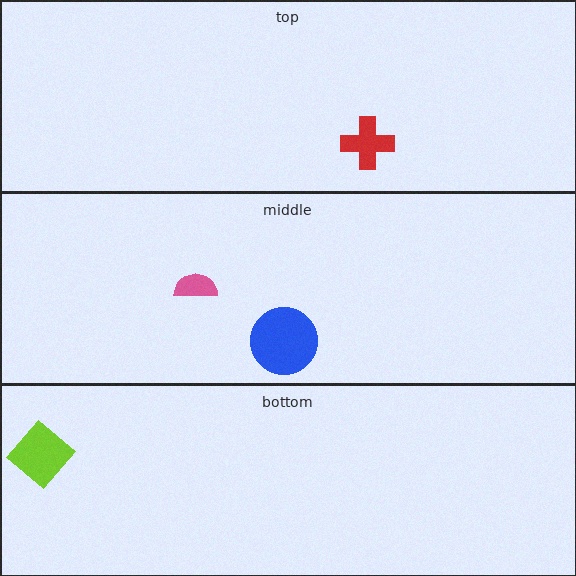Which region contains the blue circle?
The middle region.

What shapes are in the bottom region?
The lime diamond.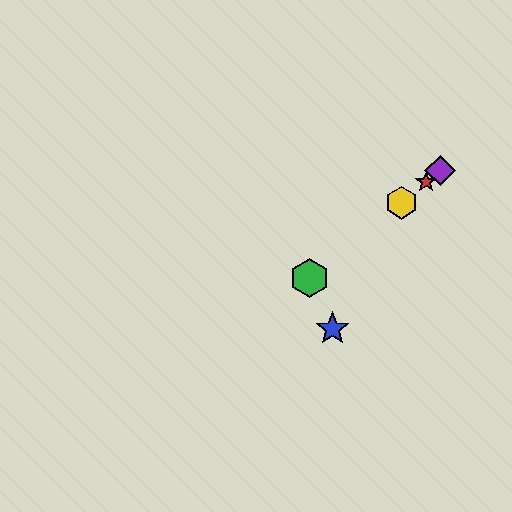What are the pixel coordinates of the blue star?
The blue star is at (333, 329).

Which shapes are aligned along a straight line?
The red star, the green hexagon, the yellow hexagon, the purple diamond are aligned along a straight line.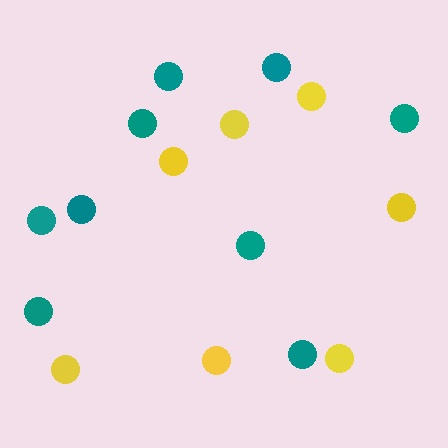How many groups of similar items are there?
There are 2 groups: one group of yellow circles (7) and one group of teal circles (9).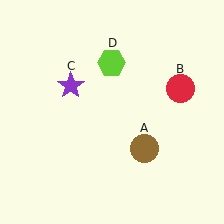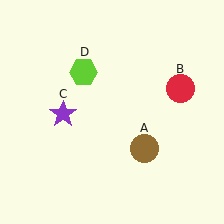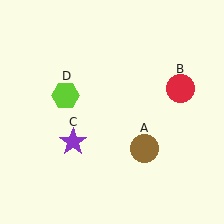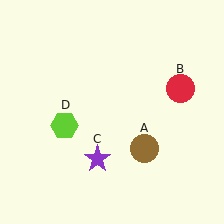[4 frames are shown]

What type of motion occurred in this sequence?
The purple star (object C), lime hexagon (object D) rotated counterclockwise around the center of the scene.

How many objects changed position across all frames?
2 objects changed position: purple star (object C), lime hexagon (object D).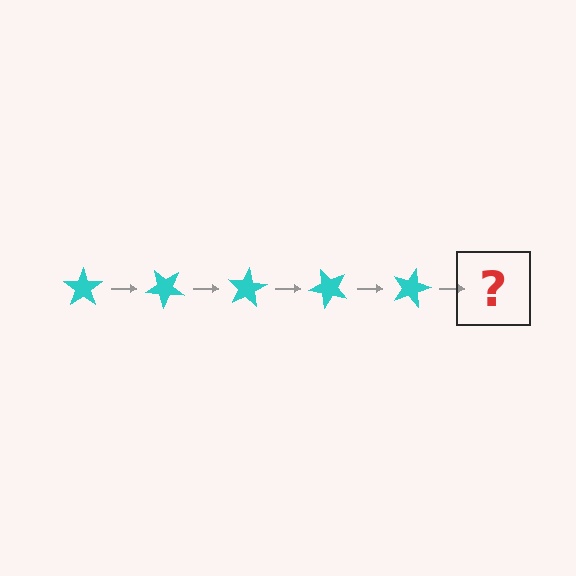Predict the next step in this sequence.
The next step is a cyan star rotated 200 degrees.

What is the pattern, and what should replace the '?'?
The pattern is that the star rotates 40 degrees each step. The '?' should be a cyan star rotated 200 degrees.